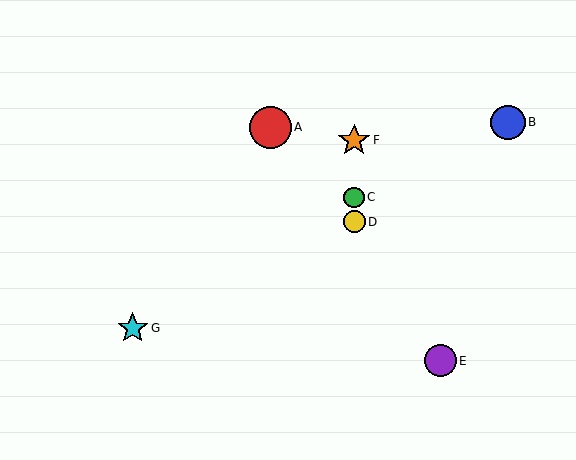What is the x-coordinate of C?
Object C is at x≈354.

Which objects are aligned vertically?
Objects C, D, F are aligned vertically.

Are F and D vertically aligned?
Yes, both are at x≈354.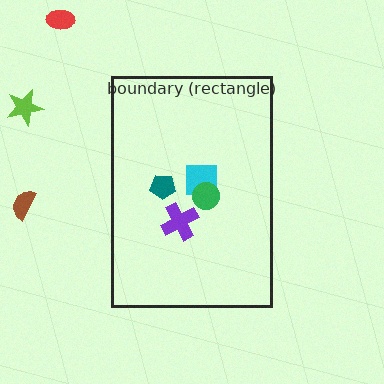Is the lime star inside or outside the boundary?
Outside.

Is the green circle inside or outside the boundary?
Inside.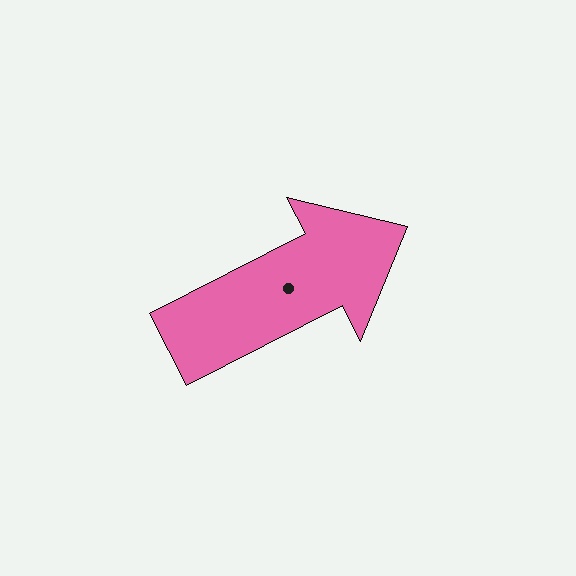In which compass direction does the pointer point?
Northeast.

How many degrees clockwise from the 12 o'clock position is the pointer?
Approximately 63 degrees.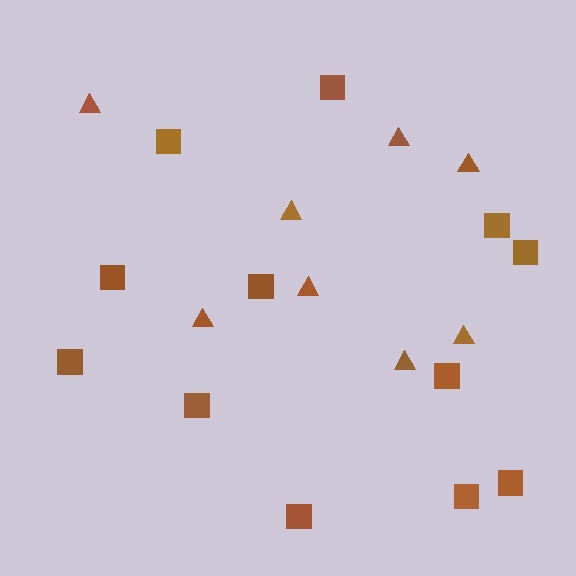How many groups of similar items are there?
There are 2 groups: one group of squares (12) and one group of triangles (8).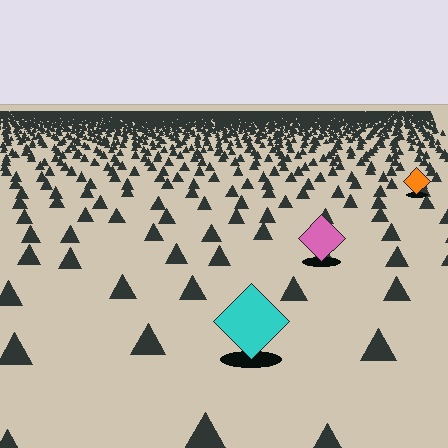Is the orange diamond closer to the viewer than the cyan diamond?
No. The cyan diamond is closer — you can tell from the texture gradient: the ground texture is coarser near it.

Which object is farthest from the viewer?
The orange diamond is farthest from the viewer. It appears smaller and the ground texture around it is denser.